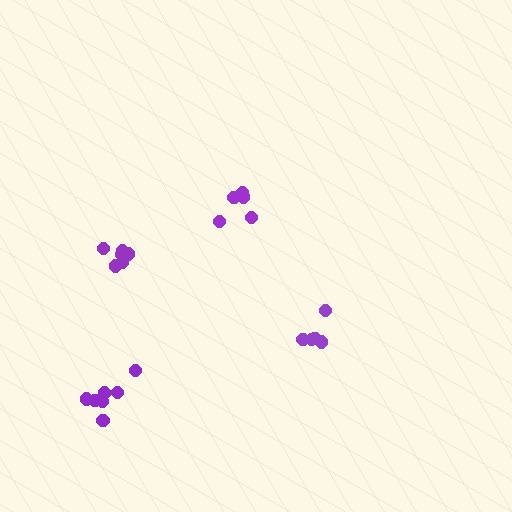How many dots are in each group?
Group 1: 5 dots, Group 2: 5 dots, Group 3: 6 dots, Group 4: 7 dots (23 total).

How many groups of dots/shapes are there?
There are 4 groups.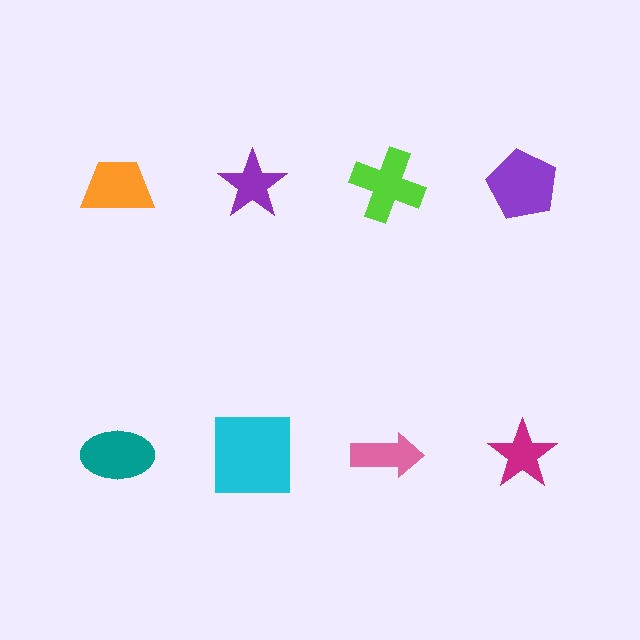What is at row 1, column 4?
A purple pentagon.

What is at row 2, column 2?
A cyan square.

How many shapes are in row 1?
4 shapes.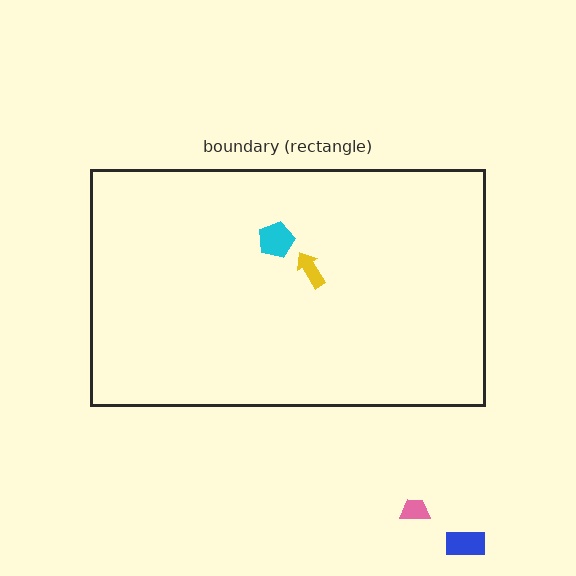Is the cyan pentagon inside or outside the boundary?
Inside.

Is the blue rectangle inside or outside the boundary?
Outside.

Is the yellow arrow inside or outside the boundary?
Inside.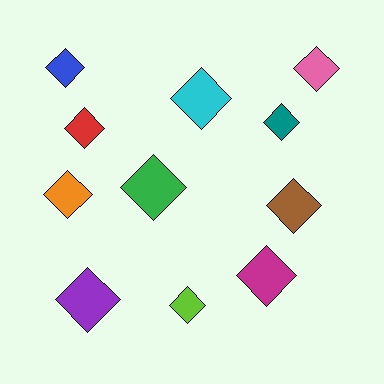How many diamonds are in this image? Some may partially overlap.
There are 11 diamonds.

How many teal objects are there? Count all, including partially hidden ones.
There is 1 teal object.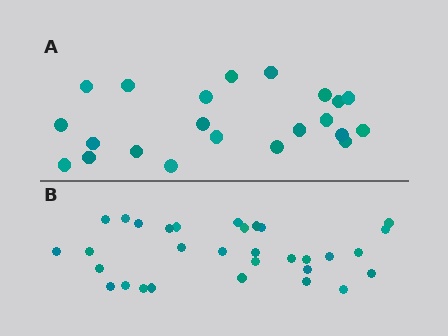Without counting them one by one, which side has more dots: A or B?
Region B (the bottom region) has more dots.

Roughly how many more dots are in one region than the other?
Region B has roughly 8 or so more dots than region A.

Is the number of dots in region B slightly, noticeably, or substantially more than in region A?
Region B has noticeably more, but not dramatically so. The ratio is roughly 1.4 to 1.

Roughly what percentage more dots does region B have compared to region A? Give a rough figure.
About 40% more.